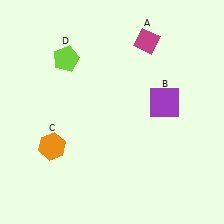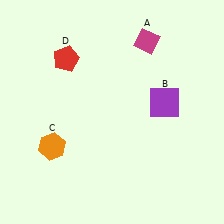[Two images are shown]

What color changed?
The pentagon (D) changed from lime in Image 1 to red in Image 2.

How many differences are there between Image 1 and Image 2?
There is 1 difference between the two images.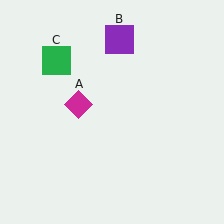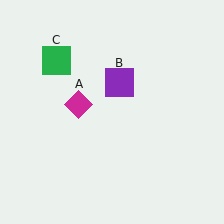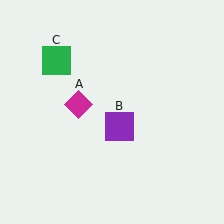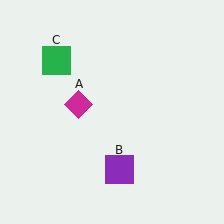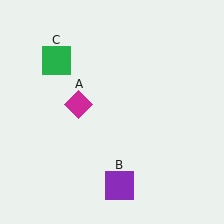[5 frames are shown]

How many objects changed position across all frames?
1 object changed position: purple square (object B).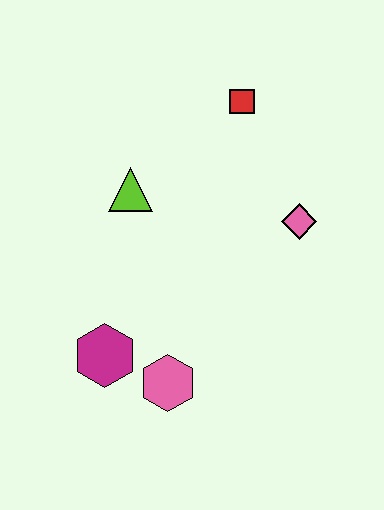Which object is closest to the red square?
The pink diamond is closest to the red square.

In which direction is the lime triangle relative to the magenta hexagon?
The lime triangle is above the magenta hexagon.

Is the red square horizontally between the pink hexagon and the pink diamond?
Yes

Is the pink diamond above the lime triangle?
No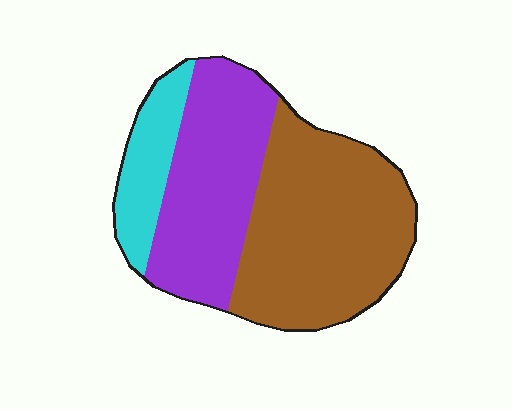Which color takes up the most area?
Brown, at roughly 50%.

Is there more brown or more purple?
Brown.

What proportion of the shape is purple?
Purple covers around 35% of the shape.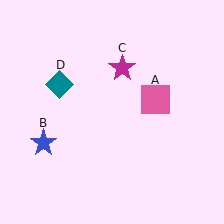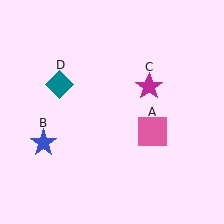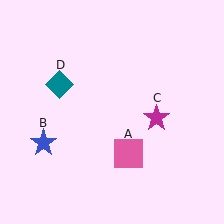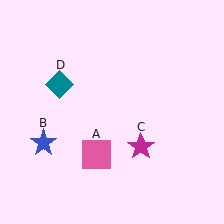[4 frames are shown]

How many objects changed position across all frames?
2 objects changed position: pink square (object A), magenta star (object C).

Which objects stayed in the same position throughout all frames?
Blue star (object B) and teal diamond (object D) remained stationary.